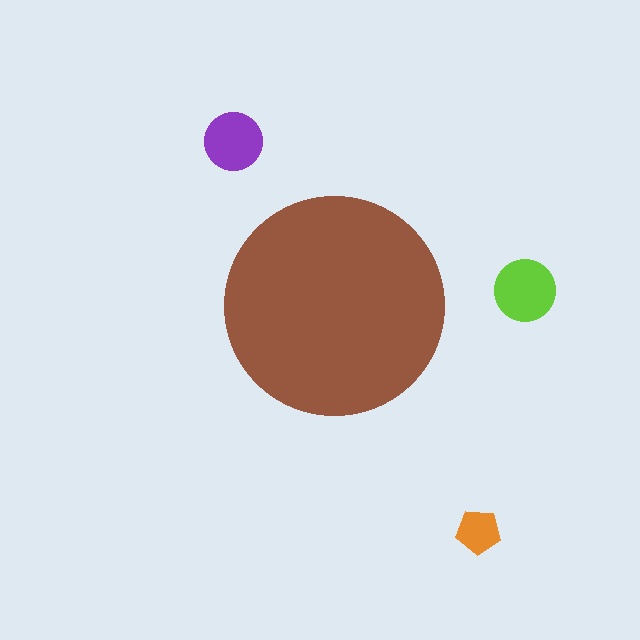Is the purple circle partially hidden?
No, the purple circle is fully visible.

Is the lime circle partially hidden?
No, the lime circle is fully visible.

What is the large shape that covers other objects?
A brown circle.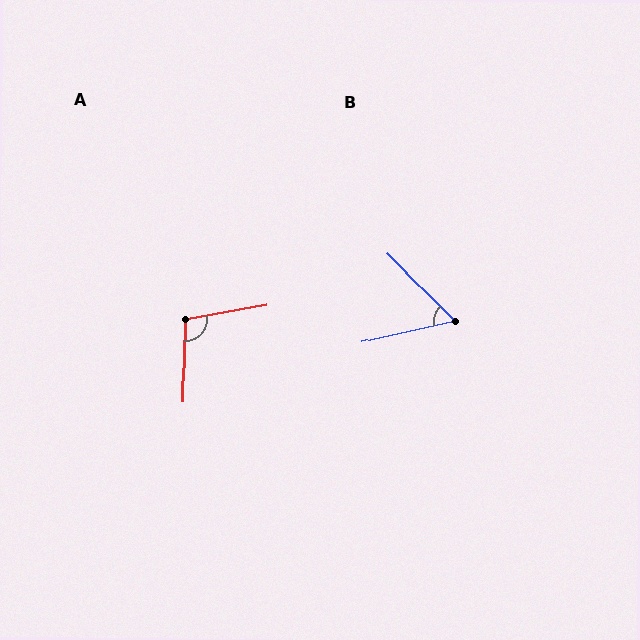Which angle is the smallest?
B, at approximately 58 degrees.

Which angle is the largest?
A, at approximately 101 degrees.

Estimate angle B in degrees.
Approximately 58 degrees.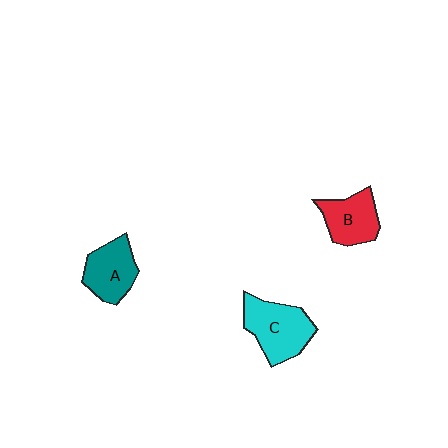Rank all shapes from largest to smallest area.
From largest to smallest: C (cyan), A (teal), B (red).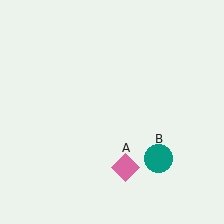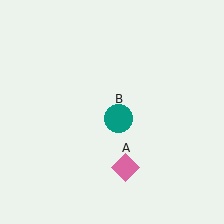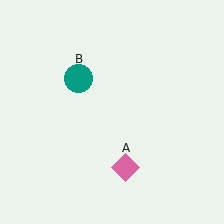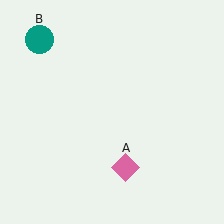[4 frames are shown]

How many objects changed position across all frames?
1 object changed position: teal circle (object B).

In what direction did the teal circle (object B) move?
The teal circle (object B) moved up and to the left.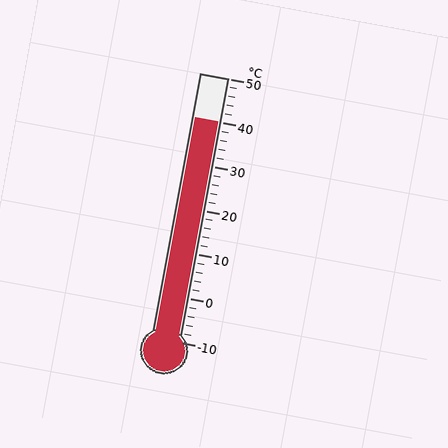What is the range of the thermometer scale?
The thermometer scale ranges from -10°C to 50°C.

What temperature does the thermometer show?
The thermometer shows approximately 40°C.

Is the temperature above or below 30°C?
The temperature is above 30°C.